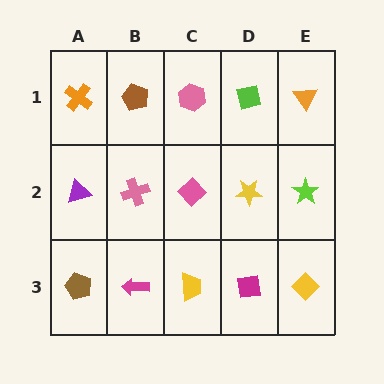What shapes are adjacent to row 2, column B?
A brown pentagon (row 1, column B), a magenta arrow (row 3, column B), a purple triangle (row 2, column A), a pink diamond (row 2, column C).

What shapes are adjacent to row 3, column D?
A yellow star (row 2, column D), a yellow trapezoid (row 3, column C), a yellow diamond (row 3, column E).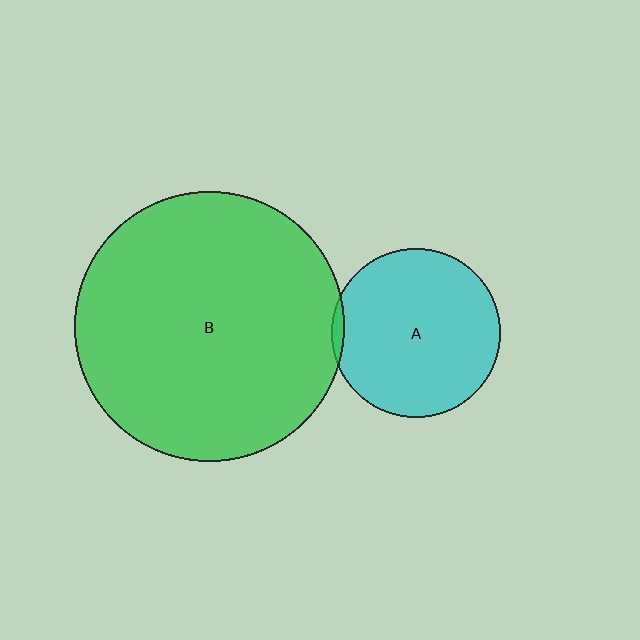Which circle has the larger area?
Circle B (green).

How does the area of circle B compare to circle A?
Approximately 2.5 times.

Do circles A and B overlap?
Yes.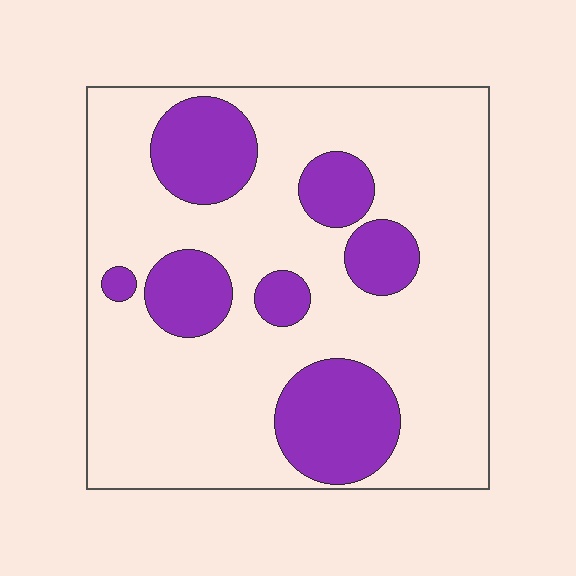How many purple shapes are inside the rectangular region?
7.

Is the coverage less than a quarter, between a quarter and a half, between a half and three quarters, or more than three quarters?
Between a quarter and a half.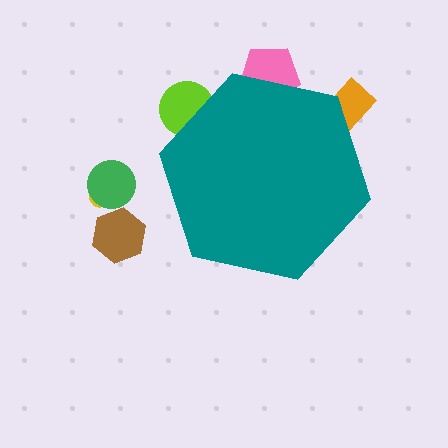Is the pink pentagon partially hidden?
Yes, the pink pentagon is partially hidden behind the teal hexagon.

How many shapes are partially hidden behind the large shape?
3 shapes are partially hidden.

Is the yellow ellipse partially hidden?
No, the yellow ellipse is fully visible.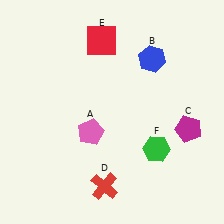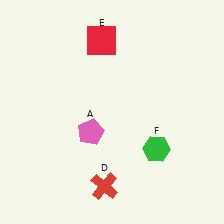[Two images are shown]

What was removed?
The magenta pentagon (C), the blue hexagon (B) were removed in Image 2.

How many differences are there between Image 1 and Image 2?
There are 2 differences between the two images.